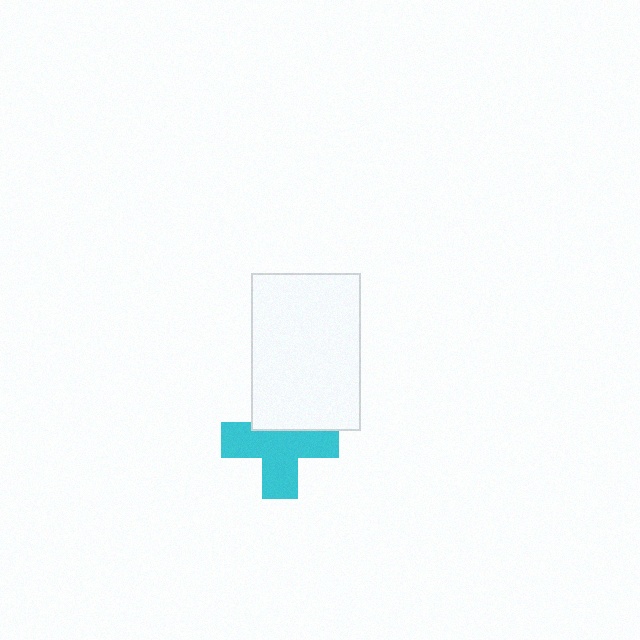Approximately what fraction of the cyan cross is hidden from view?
Roughly 32% of the cyan cross is hidden behind the white rectangle.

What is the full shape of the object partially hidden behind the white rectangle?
The partially hidden object is a cyan cross.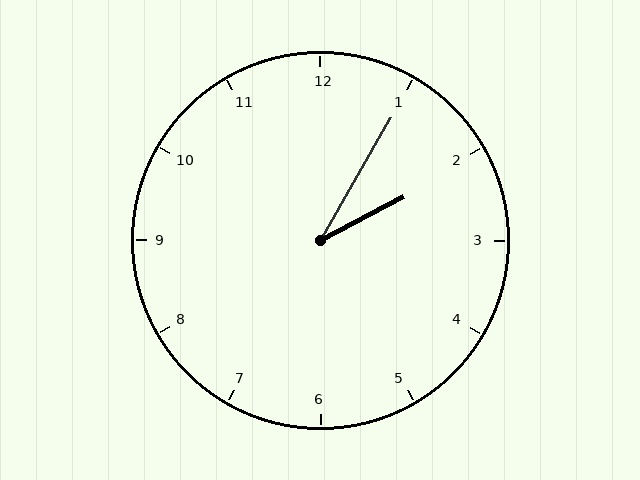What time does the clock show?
2:05.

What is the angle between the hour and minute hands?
Approximately 32 degrees.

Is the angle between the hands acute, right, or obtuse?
It is acute.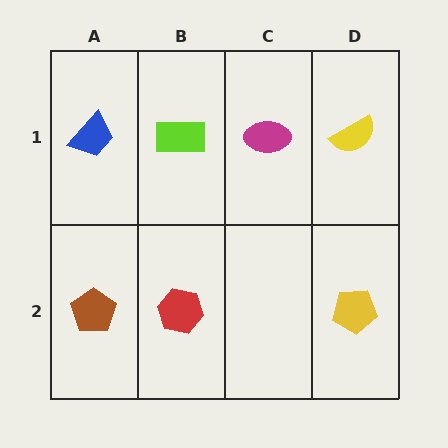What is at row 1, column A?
A blue trapezoid.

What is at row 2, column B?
A red hexagon.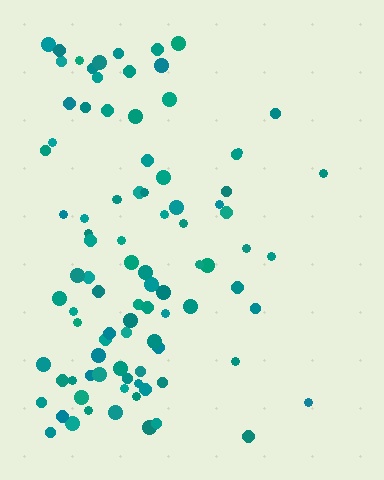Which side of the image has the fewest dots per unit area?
The right.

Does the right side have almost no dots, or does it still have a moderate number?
Still a moderate number, just noticeably fewer than the left.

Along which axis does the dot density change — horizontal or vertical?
Horizontal.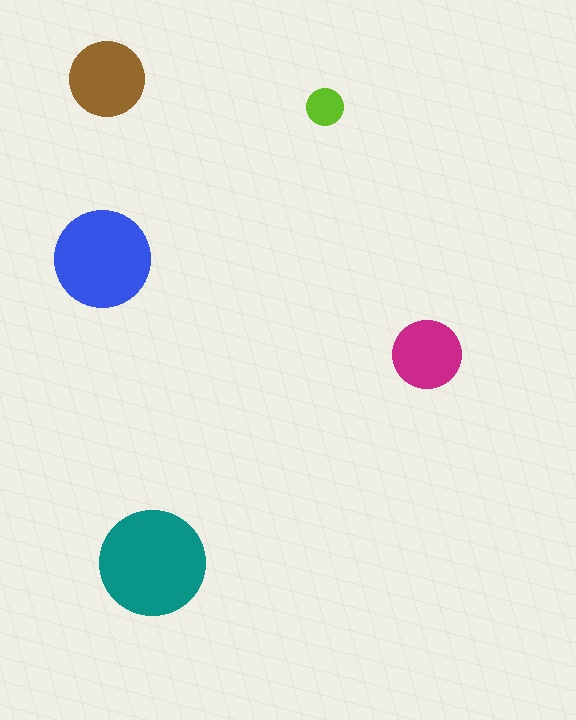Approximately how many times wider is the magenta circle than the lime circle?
About 2 times wider.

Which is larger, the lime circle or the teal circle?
The teal one.